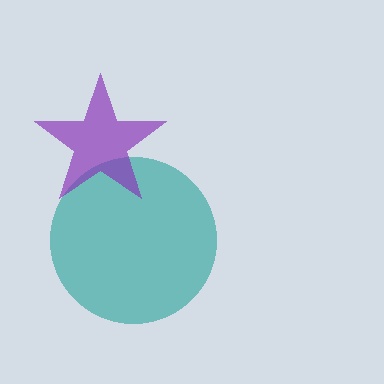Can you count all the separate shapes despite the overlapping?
Yes, there are 2 separate shapes.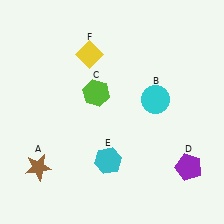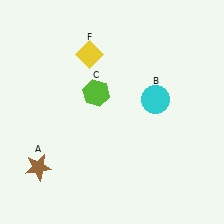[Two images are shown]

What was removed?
The cyan hexagon (E), the purple pentagon (D) were removed in Image 2.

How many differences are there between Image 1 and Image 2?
There are 2 differences between the two images.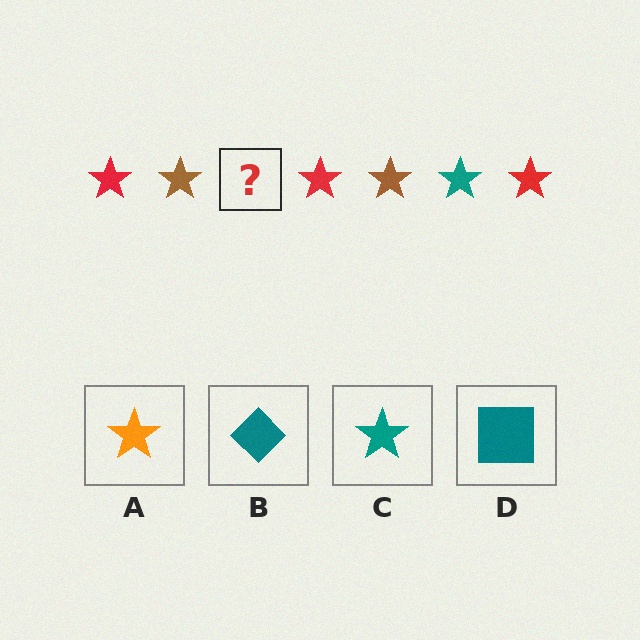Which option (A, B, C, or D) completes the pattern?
C.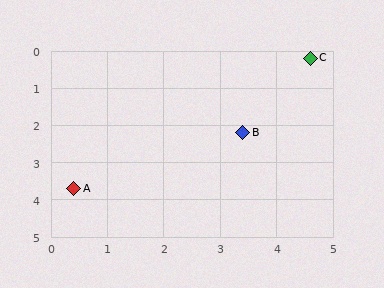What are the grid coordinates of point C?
Point C is at approximately (4.6, 0.2).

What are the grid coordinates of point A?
Point A is at approximately (0.4, 3.7).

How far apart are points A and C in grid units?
Points A and C are about 5.5 grid units apart.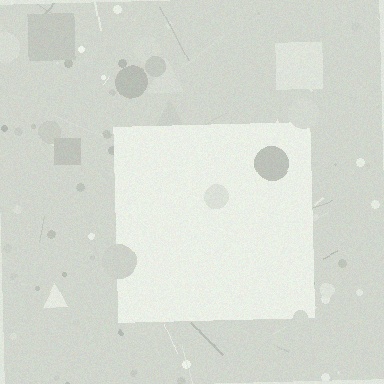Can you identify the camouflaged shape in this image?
The camouflaged shape is a square.